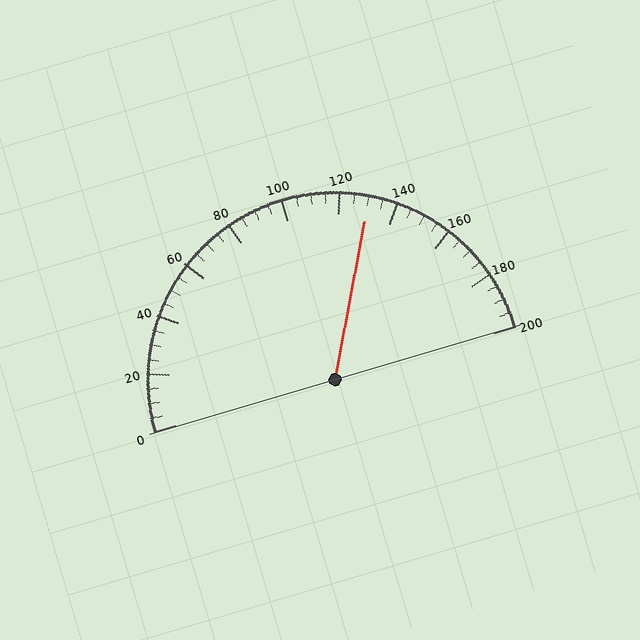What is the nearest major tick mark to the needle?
The nearest major tick mark is 120.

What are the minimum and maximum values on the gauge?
The gauge ranges from 0 to 200.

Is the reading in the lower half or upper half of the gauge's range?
The reading is in the upper half of the range (0 to 200).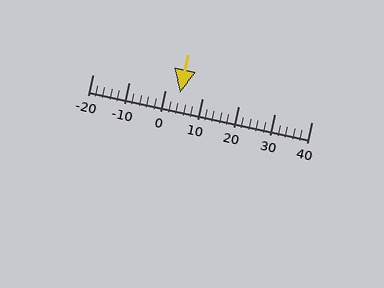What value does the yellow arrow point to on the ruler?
The yellow arrow points to approximately 4.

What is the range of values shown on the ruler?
The ruler shows values from -20 to 40.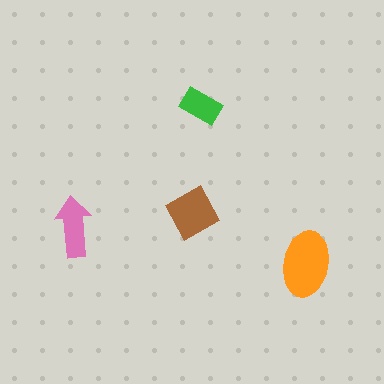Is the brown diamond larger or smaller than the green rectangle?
Larger.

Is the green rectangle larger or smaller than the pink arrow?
Smaller.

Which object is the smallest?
The green rectangle.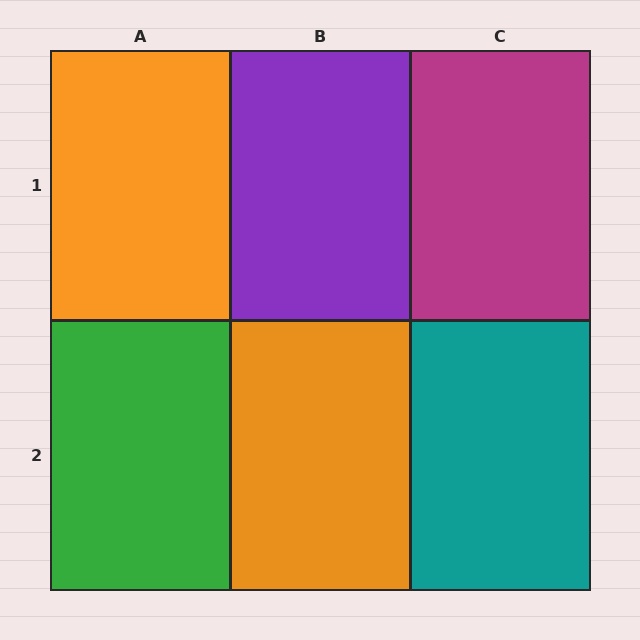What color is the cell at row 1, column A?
Orange.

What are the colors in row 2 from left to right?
Green, orange, teal.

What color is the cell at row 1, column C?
Magenta.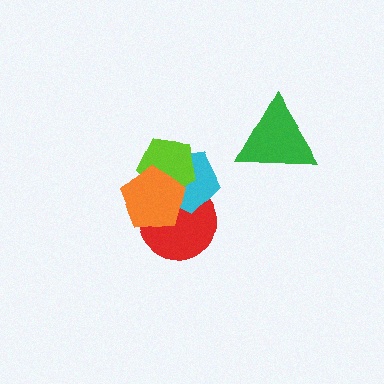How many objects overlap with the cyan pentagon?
3 objects overlap with the cyan pentagon.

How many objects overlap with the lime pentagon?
3 objects overlap with the lime pentagon.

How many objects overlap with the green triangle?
0 objects overlap with the green triangle.